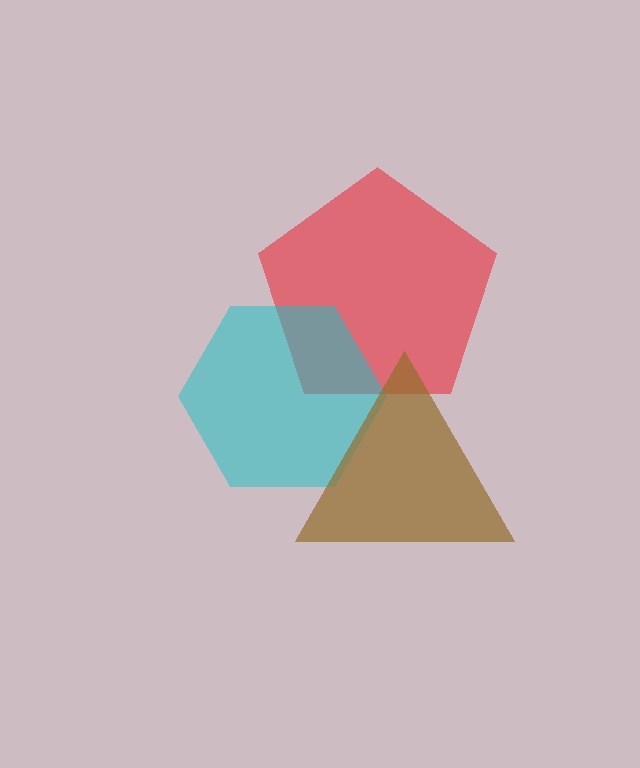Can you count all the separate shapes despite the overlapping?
Yes, there are 3 separate shapes.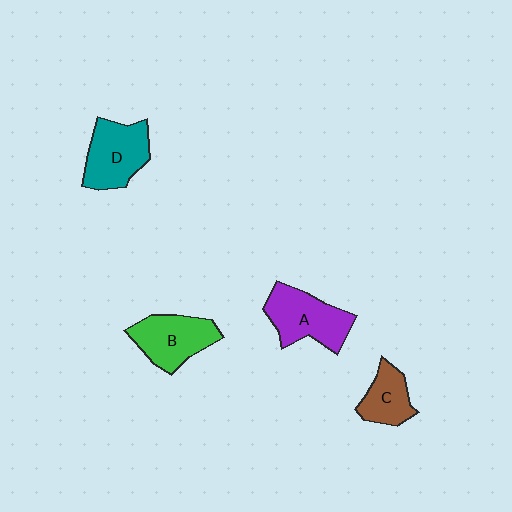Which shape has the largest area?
Shape A (purple).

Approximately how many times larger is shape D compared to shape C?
Approximately 1.5 times.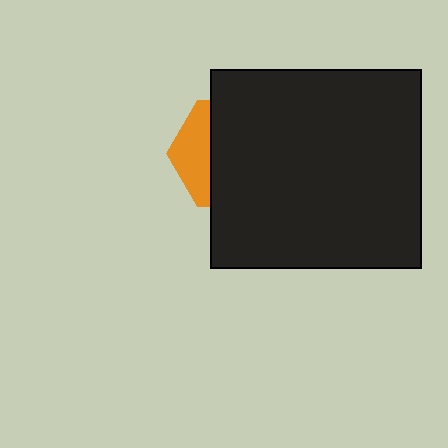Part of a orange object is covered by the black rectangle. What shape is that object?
It is a hexagon.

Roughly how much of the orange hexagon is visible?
A small part of it is visible (roughly 30%).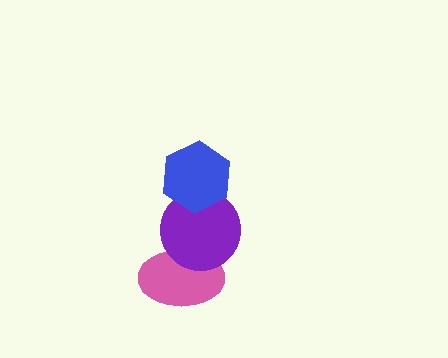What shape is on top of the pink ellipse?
The purple circle is on top of the pink ellipse.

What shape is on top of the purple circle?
The blue hexagon is on top of the purple circle.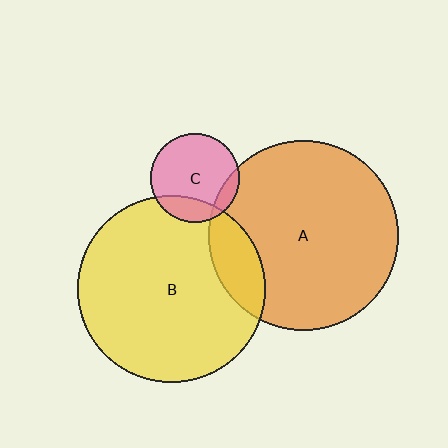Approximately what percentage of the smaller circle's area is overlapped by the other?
Approximately 20%.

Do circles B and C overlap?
Yes.